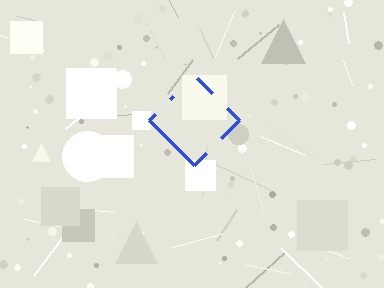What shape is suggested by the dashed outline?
The dashed outline suggests a diamond.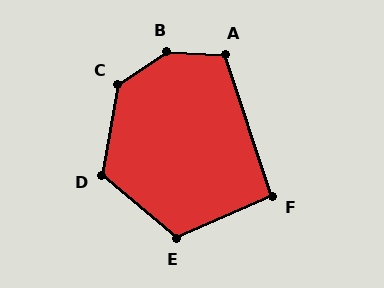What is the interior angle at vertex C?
Approximately 133 degrees (obtuse).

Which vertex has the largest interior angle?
B, at approximately 144 degrees.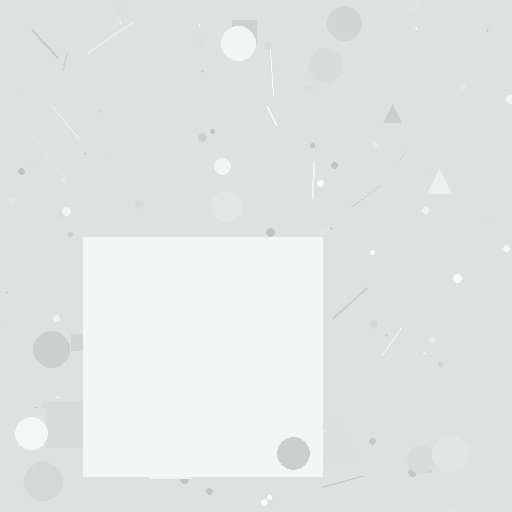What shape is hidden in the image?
A square is hidden in the image.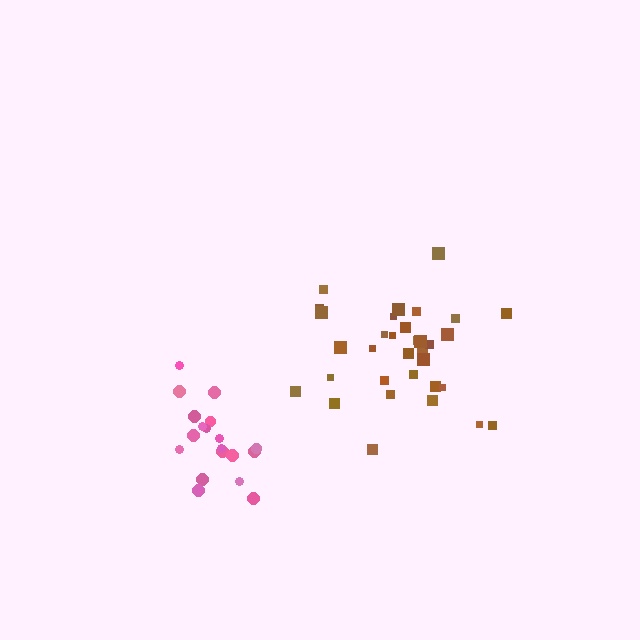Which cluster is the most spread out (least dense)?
Brown.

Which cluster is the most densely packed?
Pink.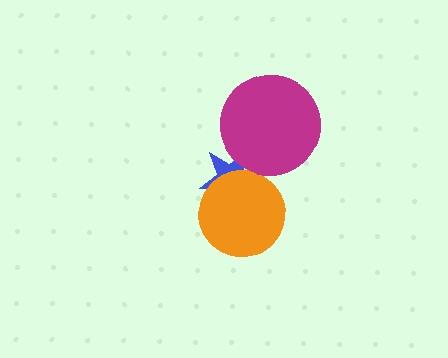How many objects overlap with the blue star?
2 objects overlap with the blue star.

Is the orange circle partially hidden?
No, no other shape covers it.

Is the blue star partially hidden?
Yes, it is partially covered by another shape.